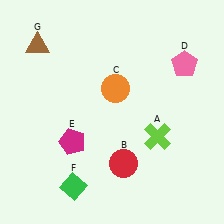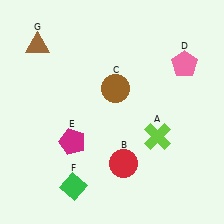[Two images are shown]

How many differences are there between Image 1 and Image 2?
There is 1 difference between the two images.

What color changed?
The circle (C) changed from orange in Image 1 to brown in Image 2.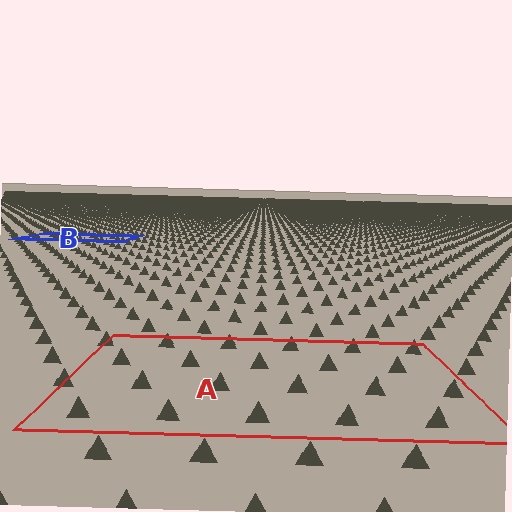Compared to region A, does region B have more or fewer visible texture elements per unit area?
Region B has more texture elements per unit area — they are packed more densely because it is farther away.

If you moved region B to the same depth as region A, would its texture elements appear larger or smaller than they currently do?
They would appear larger. At a closer depth, the same texture elements are projected at a bigger on-screen size.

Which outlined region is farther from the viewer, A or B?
Region B is farther from the viewer — the texture elements inside it appear smaller and more densely packed.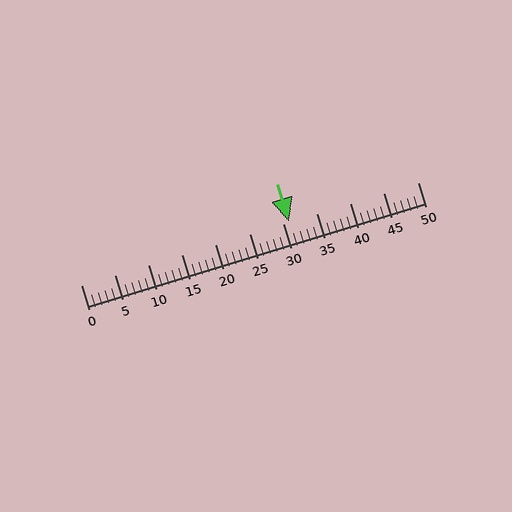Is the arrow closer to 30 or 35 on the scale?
The arrow is closer to 30.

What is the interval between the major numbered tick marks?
The major tick marks are spaced 5 units apart.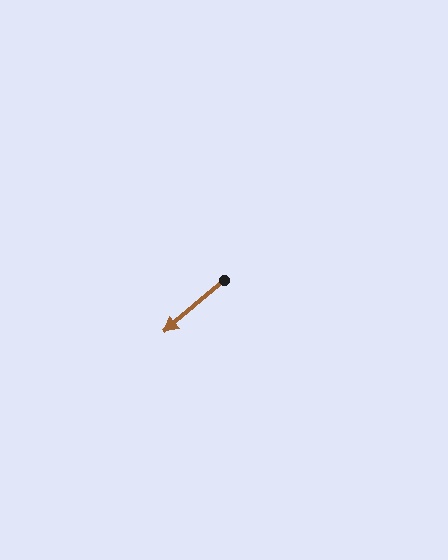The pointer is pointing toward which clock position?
Roughly 8 o'clock.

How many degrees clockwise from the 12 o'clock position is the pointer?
Approximately 230 degrees.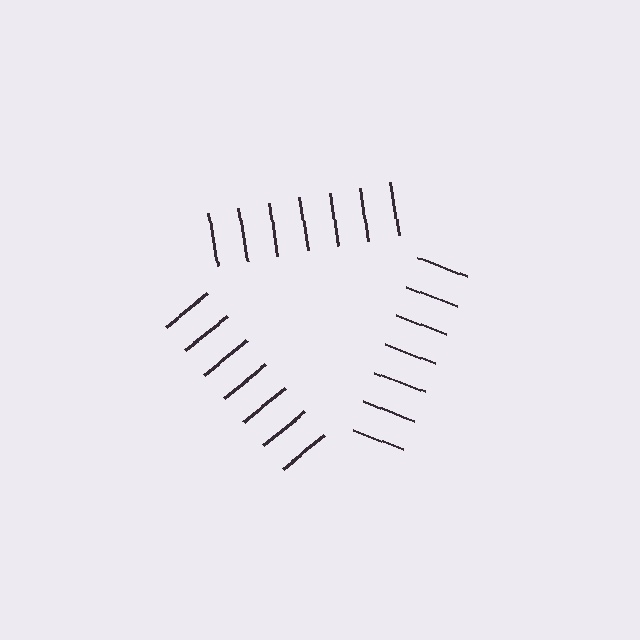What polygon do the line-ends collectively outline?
An illusory triangle — the line segments terminate on its edges but no continuous stroke is drawn.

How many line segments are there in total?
21 — 7 along each of the 3 edges.